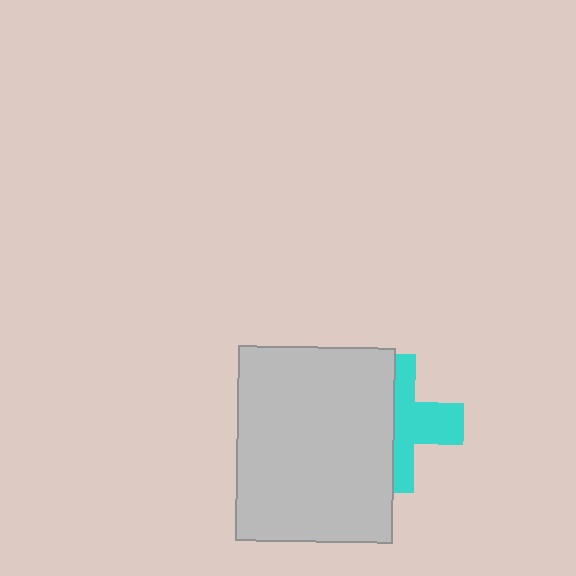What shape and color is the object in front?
The object in front is a light gray rectangle.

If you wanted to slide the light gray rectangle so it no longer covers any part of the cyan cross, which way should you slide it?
Slide it left — that is the most direct way to separate the two shapes.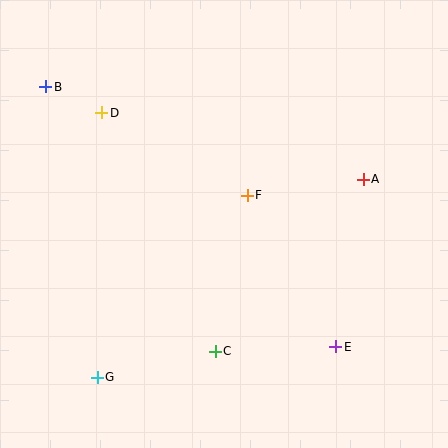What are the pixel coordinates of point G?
Point G is at (97, 378).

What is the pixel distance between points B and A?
The distance between B and A is 331 pixels.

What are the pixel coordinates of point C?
Point C is at (215, 351).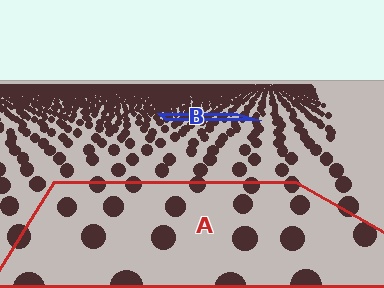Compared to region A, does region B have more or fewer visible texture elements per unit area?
Region B has more texture elements per unit area — they are packed more densely because it is farther away.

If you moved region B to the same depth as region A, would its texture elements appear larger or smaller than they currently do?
They would appear larger. At a closer depth, the same texture elements are projected at a bigger on-screen size.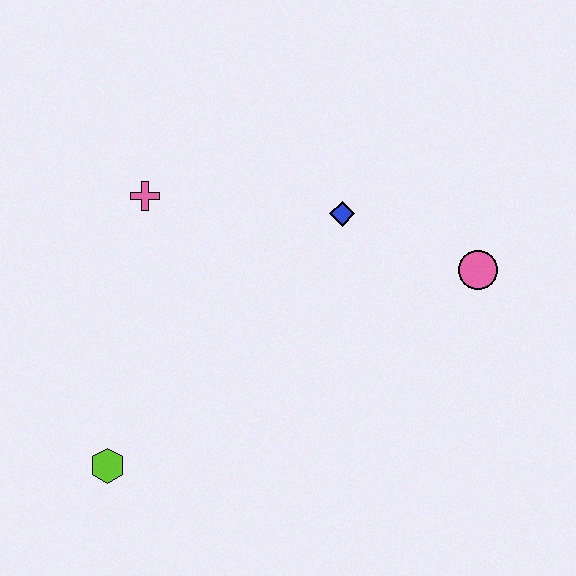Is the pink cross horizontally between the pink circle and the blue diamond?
No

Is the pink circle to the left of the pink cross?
No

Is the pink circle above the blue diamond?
No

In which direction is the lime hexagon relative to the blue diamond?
The lime hexagon is below the blue diamond.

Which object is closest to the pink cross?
The blue diamond is closest to the pink cross.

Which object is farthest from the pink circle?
The lime hexagon is farthest from the pink circle.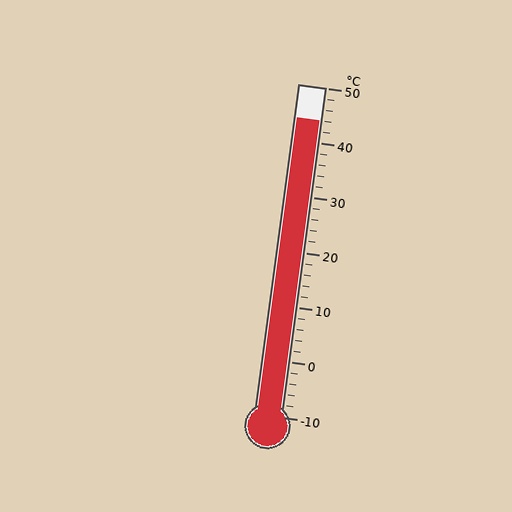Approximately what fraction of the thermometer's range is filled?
The thermometer is filled to approximately 90% of its range.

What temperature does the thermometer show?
The thermometer shows approximately 44°C.